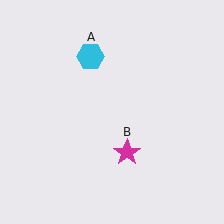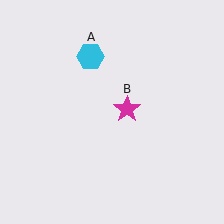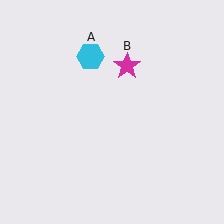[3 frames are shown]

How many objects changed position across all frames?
1 object changed position: magenta star (object B).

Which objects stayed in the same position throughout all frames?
Cyan hexagon (object A) remained stationary.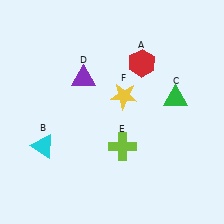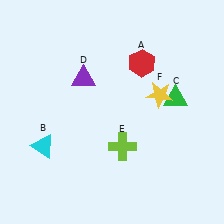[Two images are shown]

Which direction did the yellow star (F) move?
The yellow star (F) moved right.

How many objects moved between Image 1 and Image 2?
1 object moved between the two images.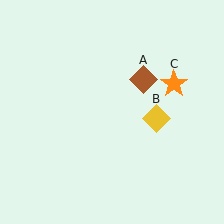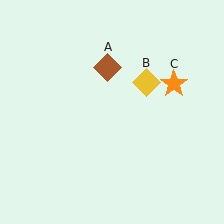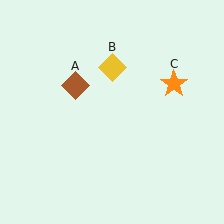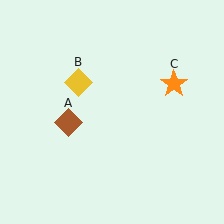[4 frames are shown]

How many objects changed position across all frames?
2 objects changed position: brown diamond (object A), yellow diamond (object B).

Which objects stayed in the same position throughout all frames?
Orange star (object C) remained stationary.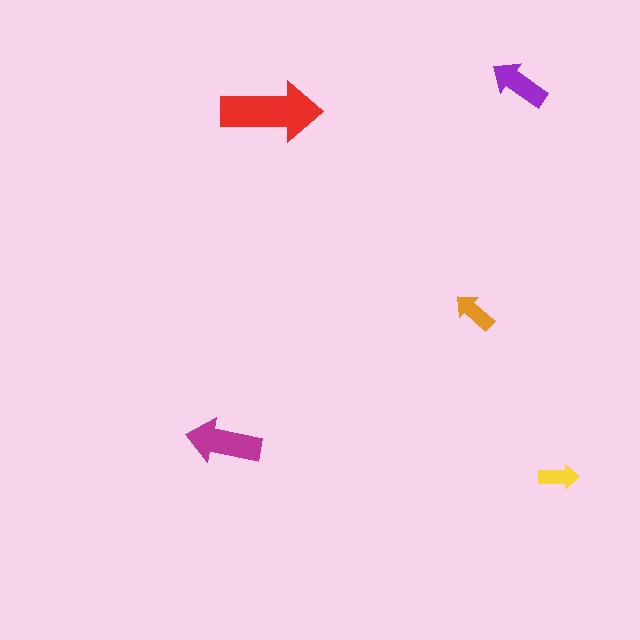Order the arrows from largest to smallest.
the red one, the magenta one, the purple one, the orange one, the yellow one.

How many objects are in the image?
There are 5 objects in the image.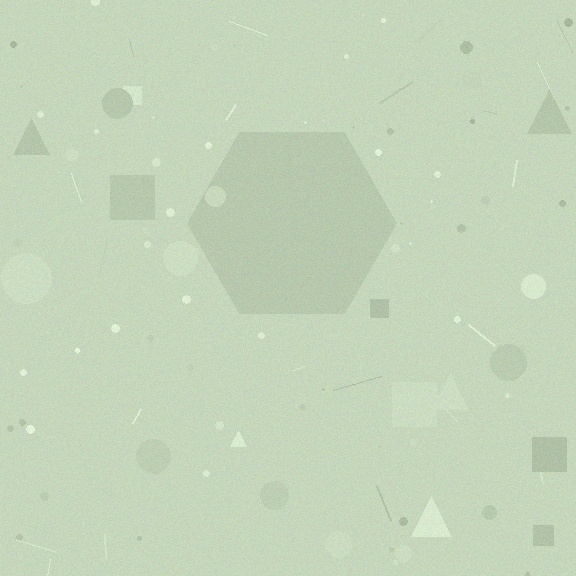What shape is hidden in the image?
A hexagon is hidden in the image.